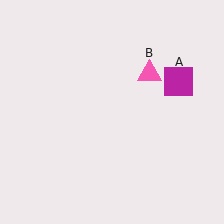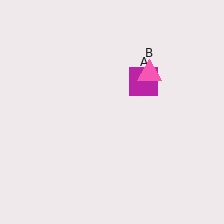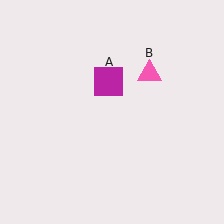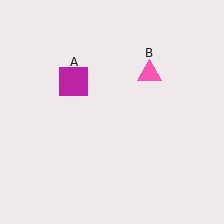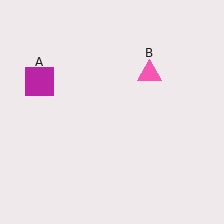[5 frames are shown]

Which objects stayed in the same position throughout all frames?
Pink triangle (object B) remained stationary.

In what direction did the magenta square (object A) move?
The magenta square (object A) moved left.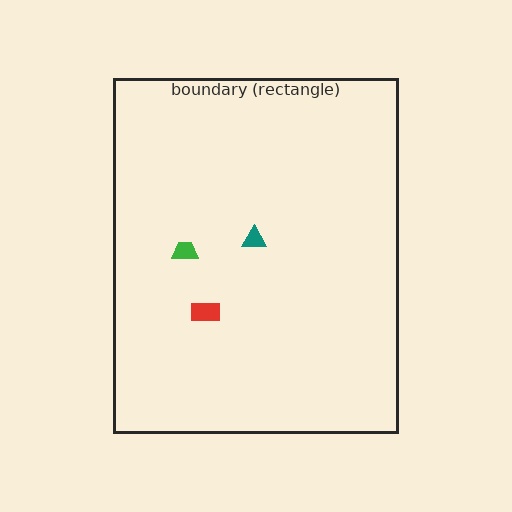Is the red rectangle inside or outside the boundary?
Inside.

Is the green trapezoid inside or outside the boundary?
Inside.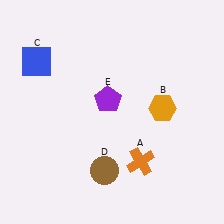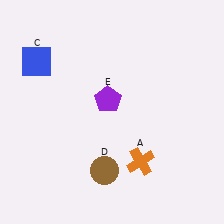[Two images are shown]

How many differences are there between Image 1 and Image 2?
There is 1 difference between the two images.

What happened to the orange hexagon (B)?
The orange hexagon (B) was removed in Image 2. It was in the top-right area of Image 1.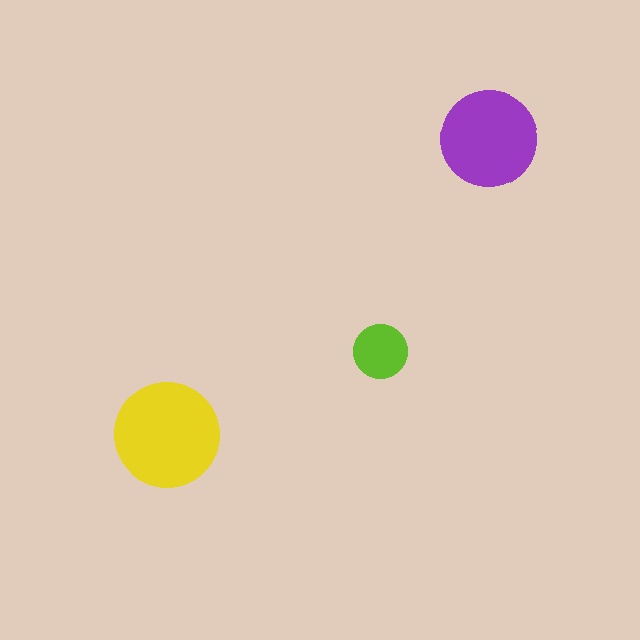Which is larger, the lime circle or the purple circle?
The purple one.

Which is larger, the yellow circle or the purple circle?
The yellow one.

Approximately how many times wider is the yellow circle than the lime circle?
About 2 times wider.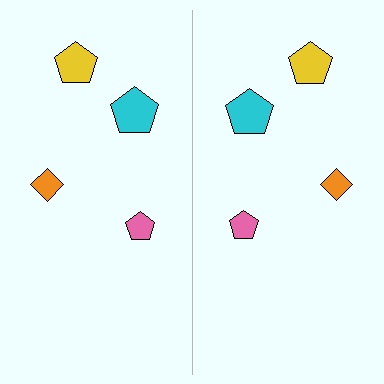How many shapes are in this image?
There are 8 shapes in this image.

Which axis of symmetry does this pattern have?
The pattern has a vertical axis of symmetry running through the center of the image.